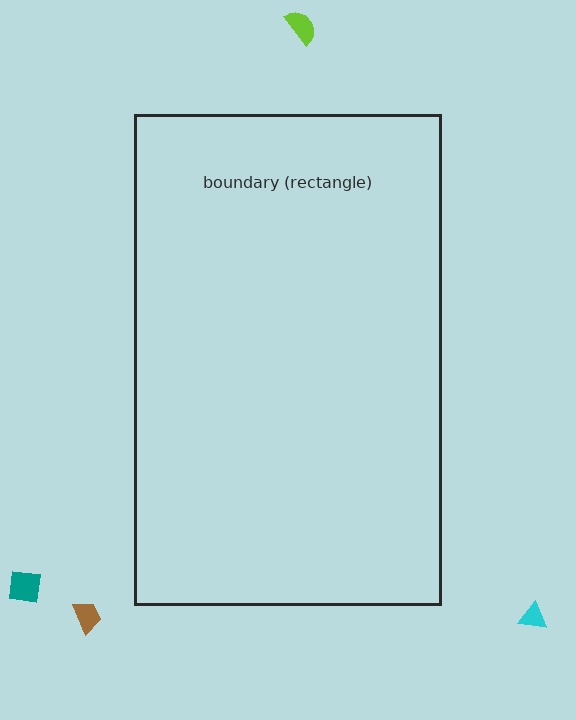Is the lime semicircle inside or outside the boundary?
Outside.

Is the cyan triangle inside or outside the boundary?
Outside.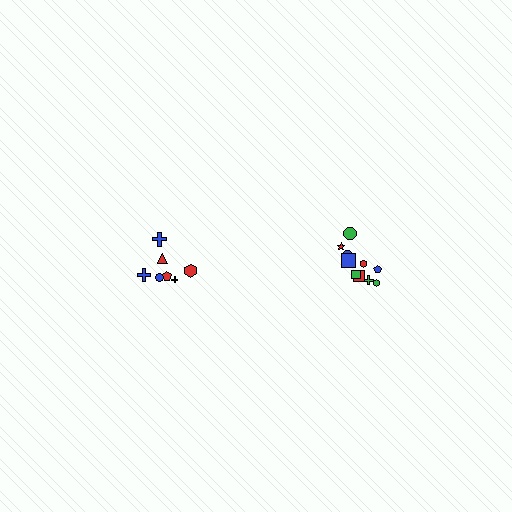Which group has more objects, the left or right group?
The right group.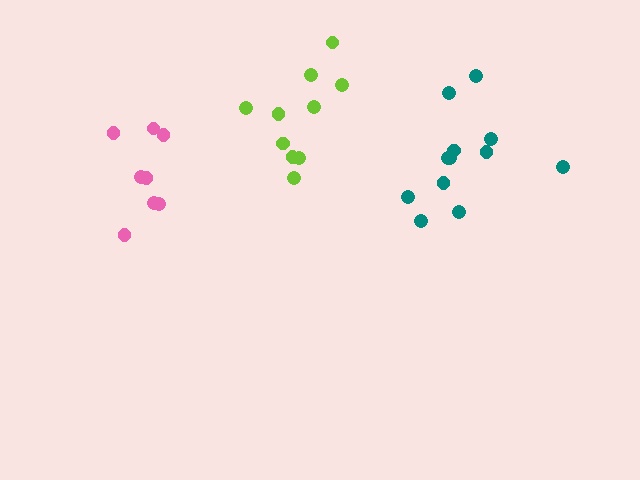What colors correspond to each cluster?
The clusters are colored: pink, lime, teal.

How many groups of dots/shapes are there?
There are 3 groups.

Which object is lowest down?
The pink cluster is bottommost.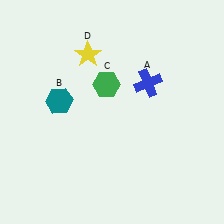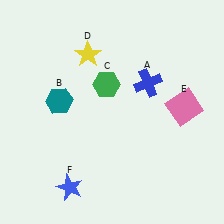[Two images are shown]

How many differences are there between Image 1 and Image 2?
There are 2 differences between the two images.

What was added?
A pink square (E), a blue star (F) were added in Image 2.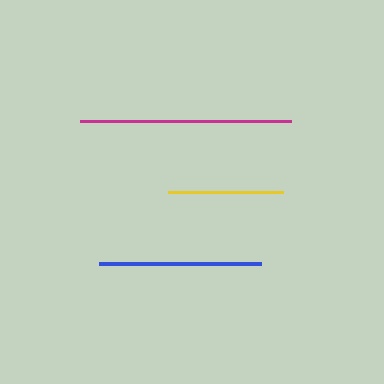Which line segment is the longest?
The magenta line is the longest at approximately 211 pixels.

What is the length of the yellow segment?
The yellow segment is approximately 115 pixels long.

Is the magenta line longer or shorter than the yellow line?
The magenta line is longer than the yellow line.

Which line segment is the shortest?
The yellow line is the shortest at approximately 115 pixels.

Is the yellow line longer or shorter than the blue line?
The blue line is longer than the yellow line.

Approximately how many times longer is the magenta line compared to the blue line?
The magenta line is approximately 1.3 times the length of the blue line.